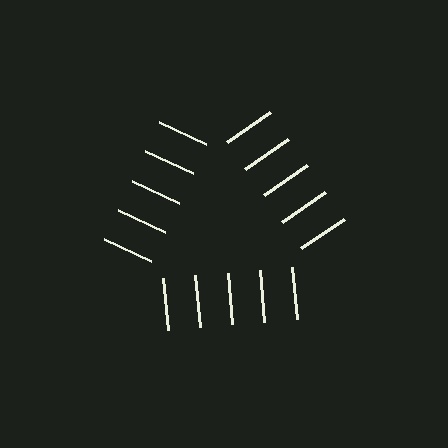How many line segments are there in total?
15 — 5 along each of the 3 edges.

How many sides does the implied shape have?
3 sides — the line-ends trace a triangle.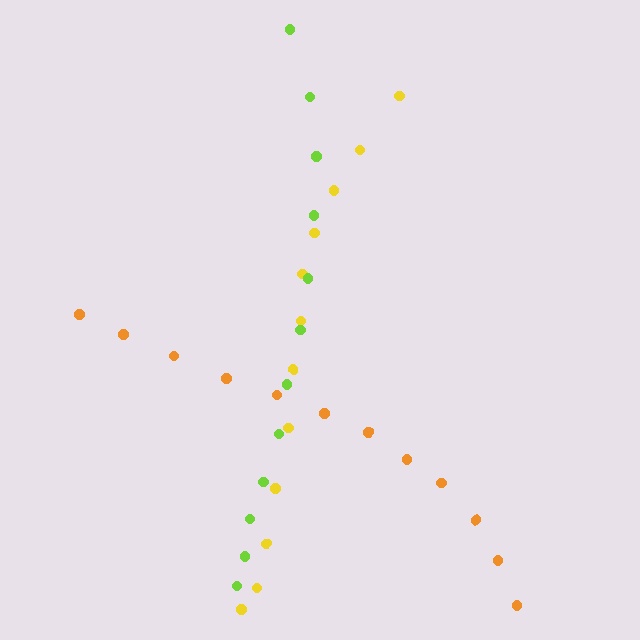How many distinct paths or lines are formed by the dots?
There are 3 distinct paths.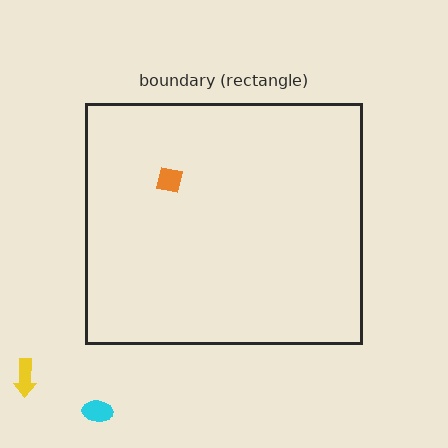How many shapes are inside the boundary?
1 inside, 2 outside.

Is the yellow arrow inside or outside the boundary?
Outside.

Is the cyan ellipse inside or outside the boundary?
Outside.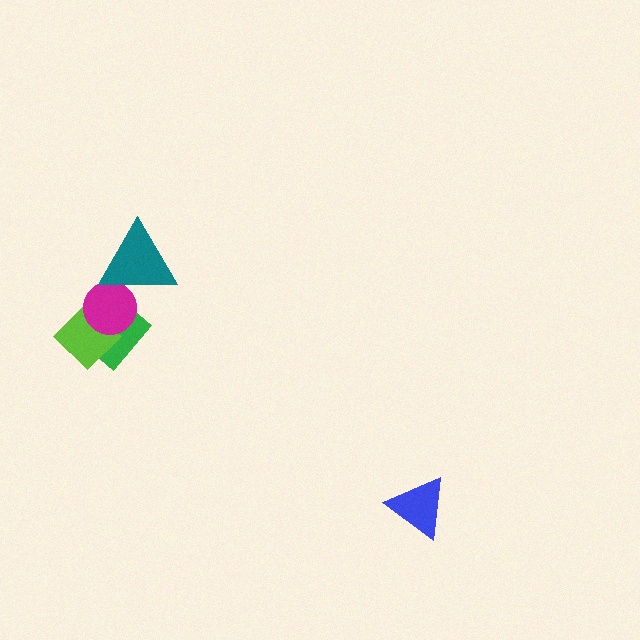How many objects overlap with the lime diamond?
2 objects overlap with the lime diamond.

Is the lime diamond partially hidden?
Yes, it is partially covered by another shape.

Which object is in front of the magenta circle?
The teal triangle is in front of the magenta circle.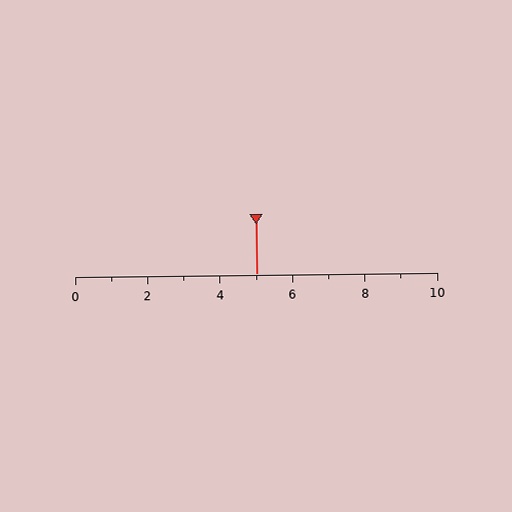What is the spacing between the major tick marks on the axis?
The major ticks are spaced 2 apart.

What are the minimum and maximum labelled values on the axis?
The axis runs from 0 to 10.